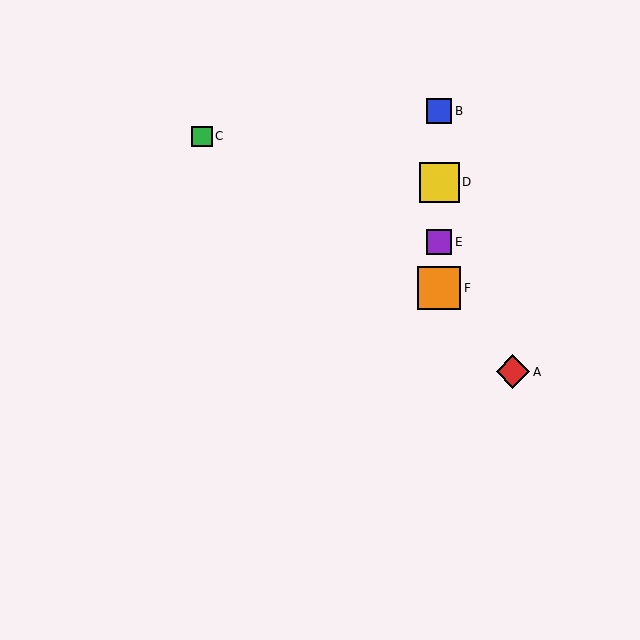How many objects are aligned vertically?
4 objects (B, D, E, F) are aligned vertically.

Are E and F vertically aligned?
Yes, both are at x≈439.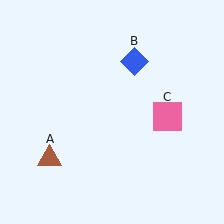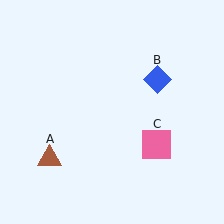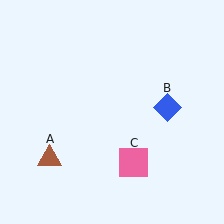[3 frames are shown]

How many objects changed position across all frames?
2 objects changed position: blue diamond (object B), pink square (object C).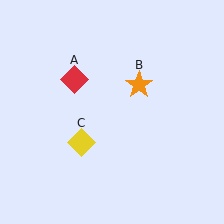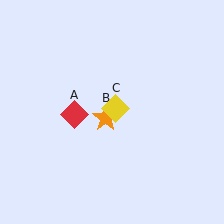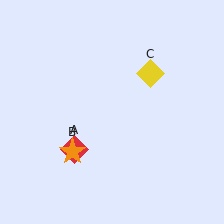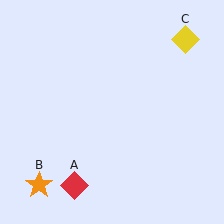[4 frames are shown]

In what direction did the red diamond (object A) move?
The red diamond (object A) moved down.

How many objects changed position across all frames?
3 objects changed position: red diamond (object A), orange star (object B), yellow diamond (object C).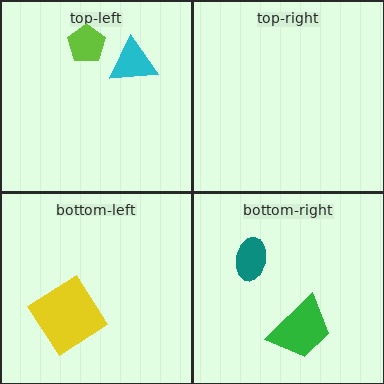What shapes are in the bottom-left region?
The yellow diamond.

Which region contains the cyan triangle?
The top-left region.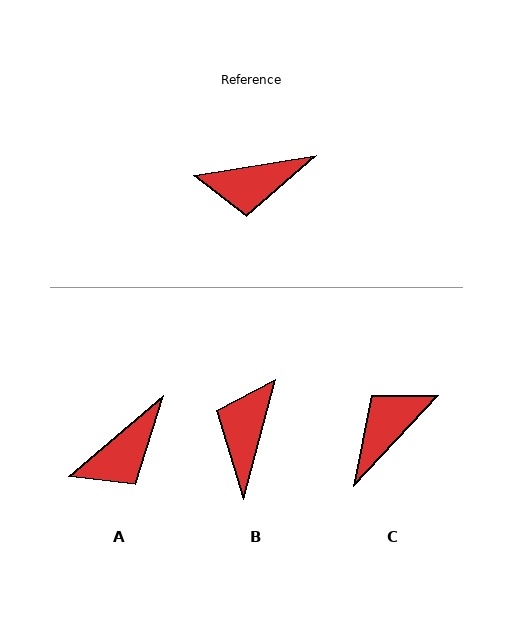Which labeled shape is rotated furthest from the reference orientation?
C, about 142 degrees away.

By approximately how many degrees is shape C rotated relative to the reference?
Approximately 142 degrees clockwise.